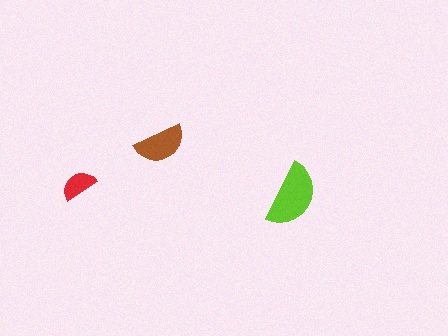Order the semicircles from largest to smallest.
the lime one, the brown one, the red one.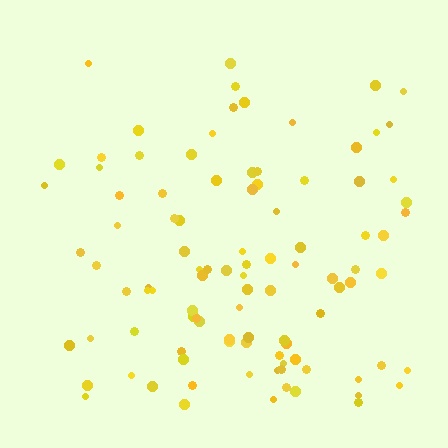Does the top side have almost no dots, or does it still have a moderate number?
Still a moderate number, just noticeably fewer than the bottom.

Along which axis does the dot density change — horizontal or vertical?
Vertical.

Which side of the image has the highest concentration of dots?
The bottom.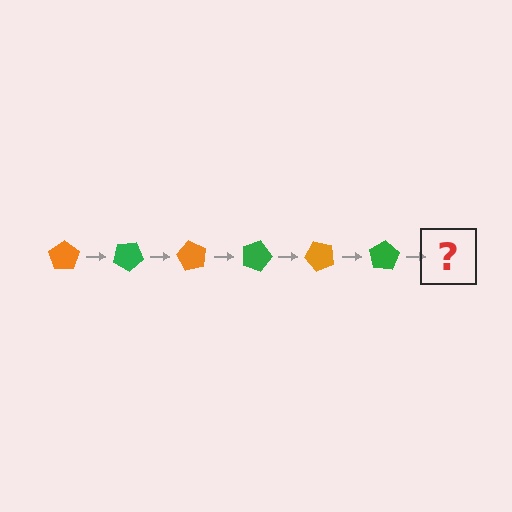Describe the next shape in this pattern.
It should be an orange pentagon, rotated 180 degrees from the start.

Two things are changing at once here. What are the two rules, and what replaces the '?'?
The two rules are that it rotates 30 degrees each step and the color cycles through orange and green. The '?' should be an orange pentagon, rotated 180 degrees from the start.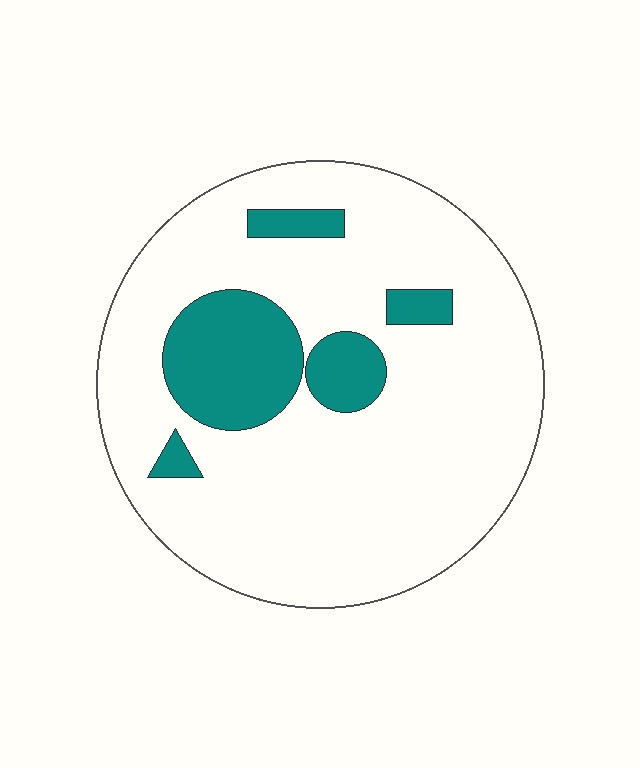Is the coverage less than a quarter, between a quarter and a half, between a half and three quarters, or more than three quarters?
Less than a quarter.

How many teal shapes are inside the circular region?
5.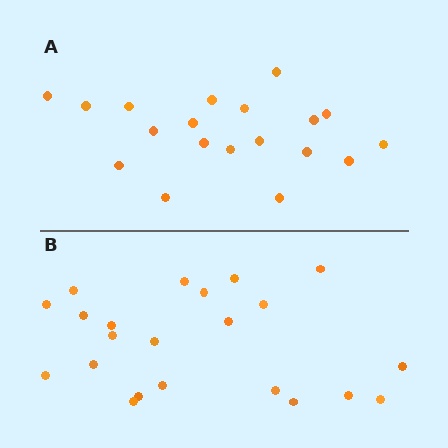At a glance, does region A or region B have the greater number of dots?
Region B (the bottom region) has more dots.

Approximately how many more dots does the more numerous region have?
Region B has just a few more — roughly 2 or 3 more dots than region A.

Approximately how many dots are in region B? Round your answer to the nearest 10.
About 20 dots. (The exact count is 22, which rounds to 20.)